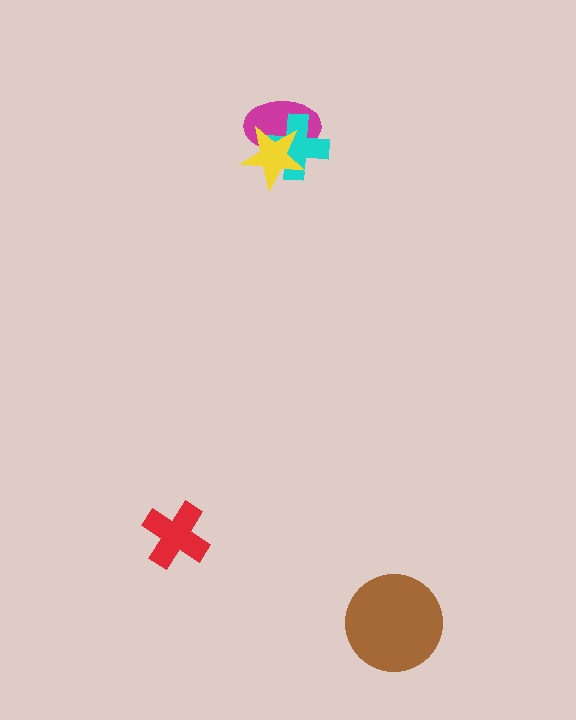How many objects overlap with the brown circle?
0 objects overlap with the brown circle.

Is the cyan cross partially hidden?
Yes, it is partially covered by another shape.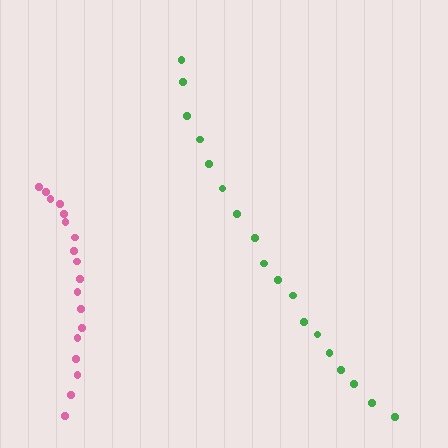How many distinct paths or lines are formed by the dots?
There are 2 distinct paths.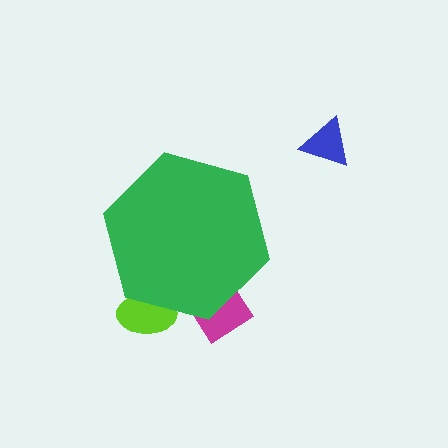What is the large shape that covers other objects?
A green hexagon.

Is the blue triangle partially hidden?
No, the blue triangle is fully visible.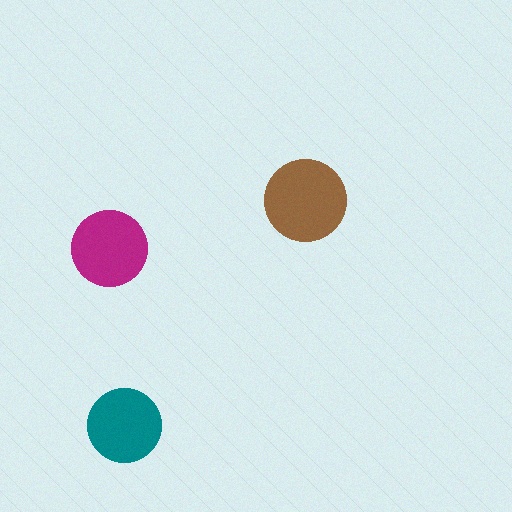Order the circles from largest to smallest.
the brown one, the magenta one, the teal one.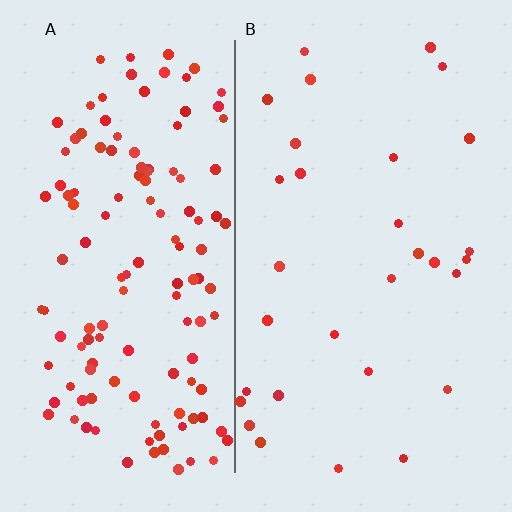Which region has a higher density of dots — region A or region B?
A (the left).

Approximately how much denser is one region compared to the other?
Approximately 4.3× — region A over region B.